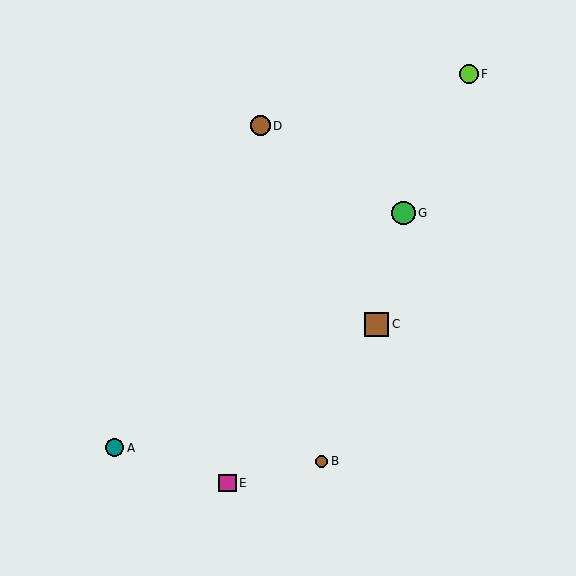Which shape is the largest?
The brown square (labeled C) is the largest.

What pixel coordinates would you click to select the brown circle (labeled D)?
Click at (260, 126) to select the brown circle D.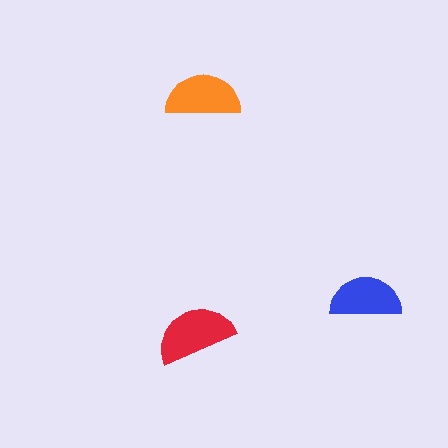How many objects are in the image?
There are 3 objects in the image.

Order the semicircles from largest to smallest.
the red one, the orange one, the blue one.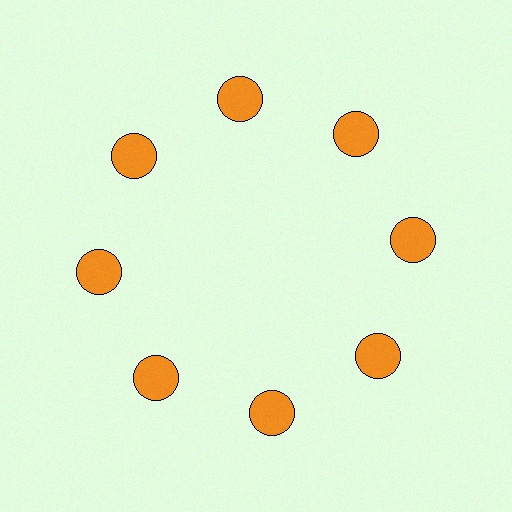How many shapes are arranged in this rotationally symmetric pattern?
There are 8 shapes, arranged in 8 groups of 1.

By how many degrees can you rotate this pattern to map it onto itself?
The pattern maps onto itself every 45 degrees of rotation.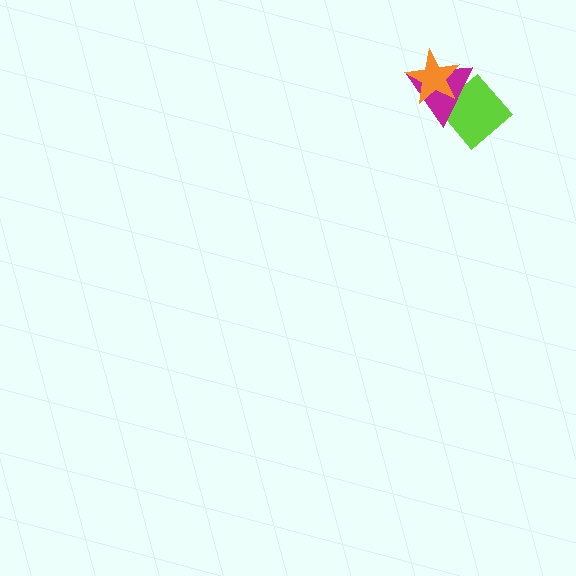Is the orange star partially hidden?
No, no other shape covers it.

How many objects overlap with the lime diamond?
2 objects overlap with the lime diamond.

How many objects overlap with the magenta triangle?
2 objects overlap with the magenta triangle.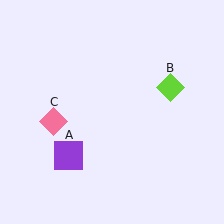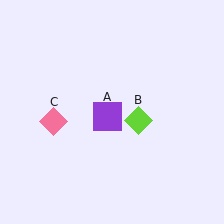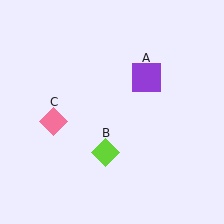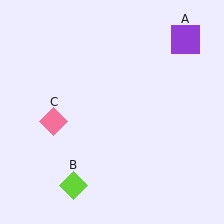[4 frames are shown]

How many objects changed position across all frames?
2 objects changed position: purple square (object A), lime diamond (object B).